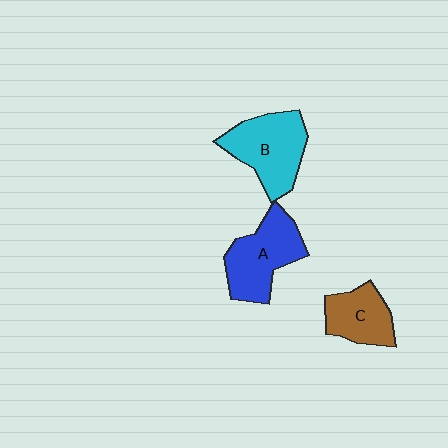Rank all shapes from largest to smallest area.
From largest to smallest: B (cyan), A (blue), C (brown).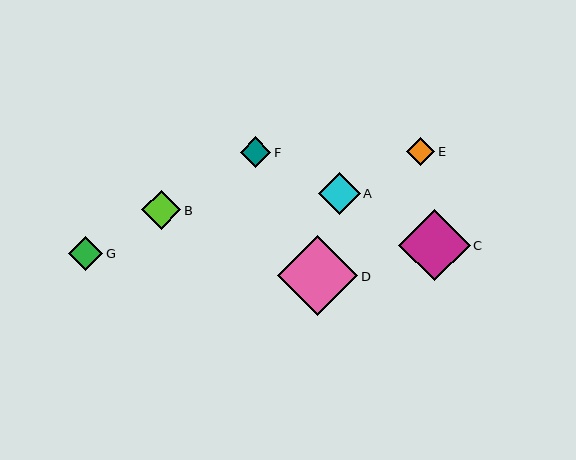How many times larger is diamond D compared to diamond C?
Diamond D is approximately 1.1 times the size of diamond C.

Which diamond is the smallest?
Diamond E is the smallest with a size of approximately 28 pixels.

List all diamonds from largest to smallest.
From largest to smallest: D, C, A, B, G, F, E.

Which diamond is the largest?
Diamond D is the largest with a size of approximately 80 pixels.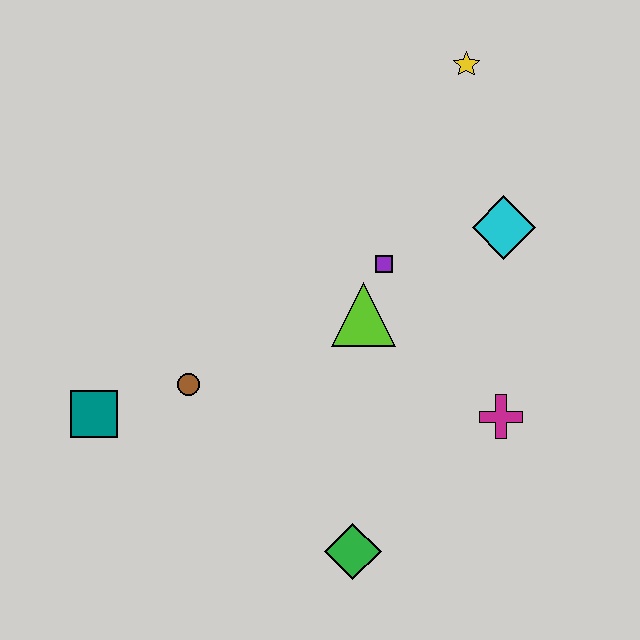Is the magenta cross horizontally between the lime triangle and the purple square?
No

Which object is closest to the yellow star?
The cyan diamond is closest to the yellow star.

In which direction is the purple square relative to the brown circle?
The purple square is to the right of the brown circle.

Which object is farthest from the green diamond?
The yellow star is farthest from the green diamond.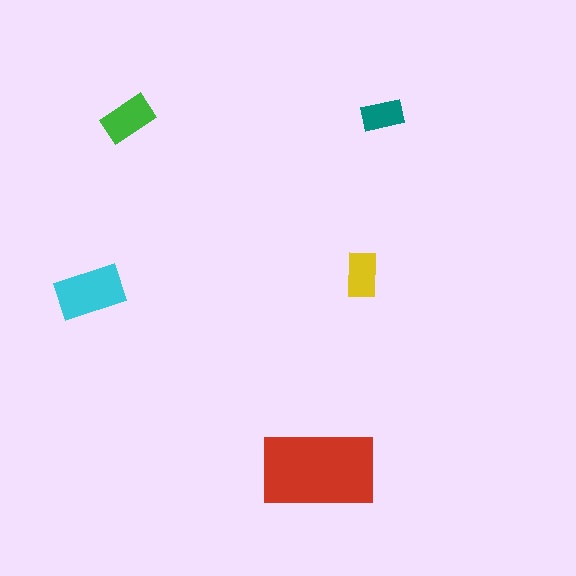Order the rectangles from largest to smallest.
the red one, the cyan one, the green one, the yellow one, the teal one.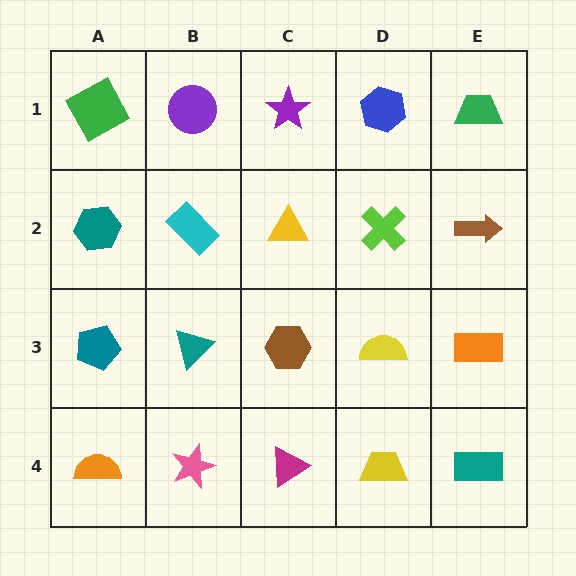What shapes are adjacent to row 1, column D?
A lime cross (row 2, column D), a purple star (row 1, column C), a green trapezoid (row 1, column E).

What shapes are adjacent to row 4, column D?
A yellow semicircle (row 3, column D), a magenta triangle (row 4, column C), a teal rectangle (row 4, column E).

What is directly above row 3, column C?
A yellow triangle.